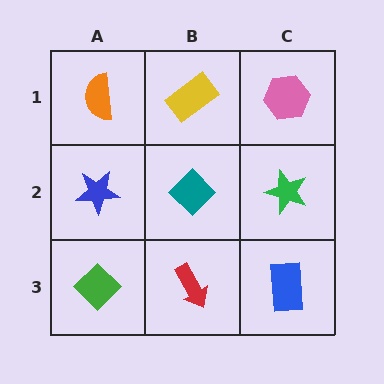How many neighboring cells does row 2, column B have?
4.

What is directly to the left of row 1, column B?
An orange semicircle.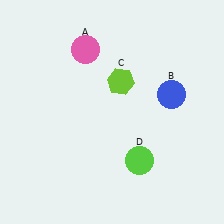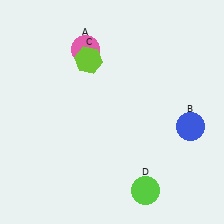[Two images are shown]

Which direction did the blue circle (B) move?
The blue circle (B) moved down.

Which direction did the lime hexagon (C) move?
The lime hexagon (C) moved left.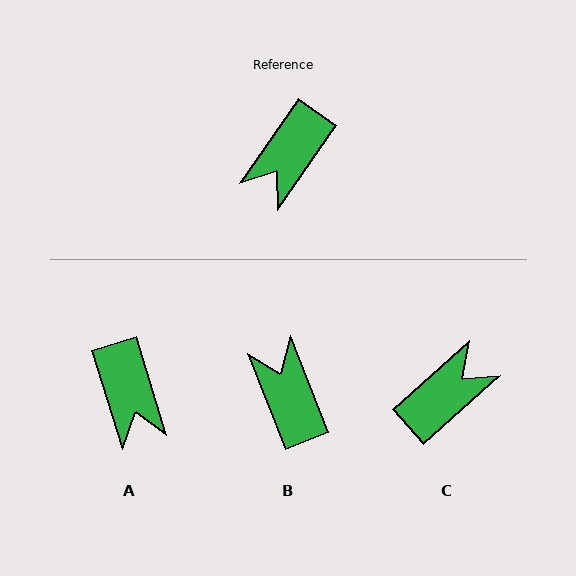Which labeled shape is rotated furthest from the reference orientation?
C, about 167 degrees away.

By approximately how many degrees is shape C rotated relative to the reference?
Approximately 167 degrees counter-clockwise.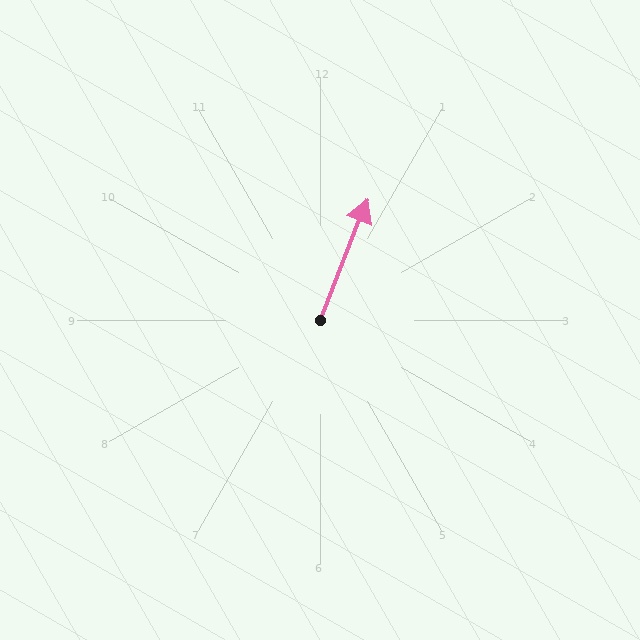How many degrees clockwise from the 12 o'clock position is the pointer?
Approximately 21 degrees.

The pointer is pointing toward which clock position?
Roughly 1 o'clock.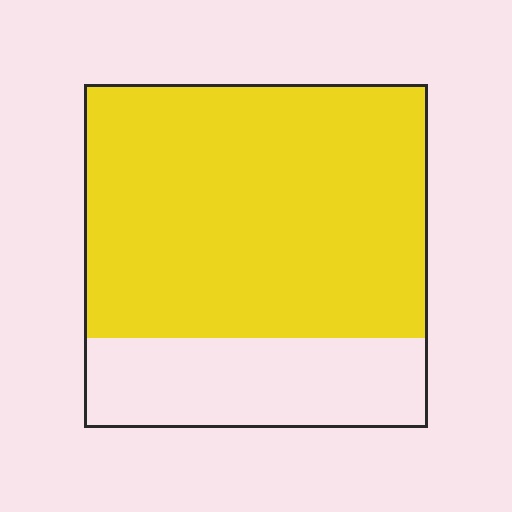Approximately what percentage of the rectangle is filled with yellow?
Approximately 75%.